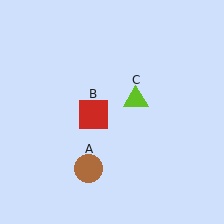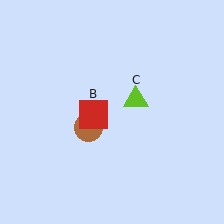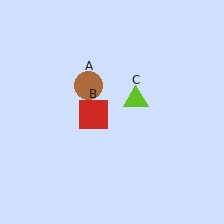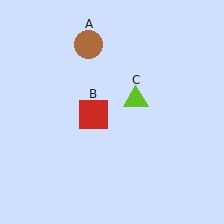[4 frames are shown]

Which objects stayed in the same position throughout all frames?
Red square (object B) and lime triangle (object C) remained stationary.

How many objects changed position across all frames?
1 object changed position: brown circle (object A).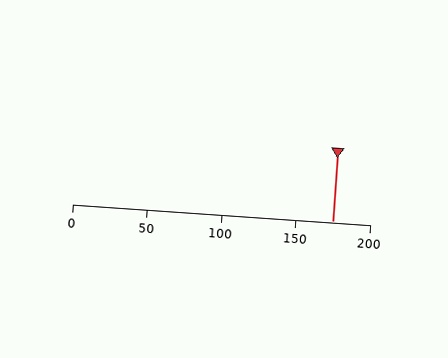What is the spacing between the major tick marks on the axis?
The major ticks are spaced 50 apart.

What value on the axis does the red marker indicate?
The marker indicates approximately 175.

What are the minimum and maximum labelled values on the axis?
The axis runs from 0 to 200.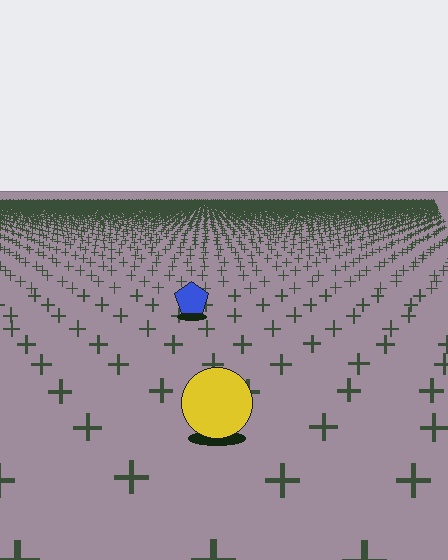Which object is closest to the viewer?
The yellow circle is closest. The texture marks near it are larger and more spread out.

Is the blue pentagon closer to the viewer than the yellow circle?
No. The yellow circle is closer — you can tell from the texture gradient: the ground texture is coarser near it.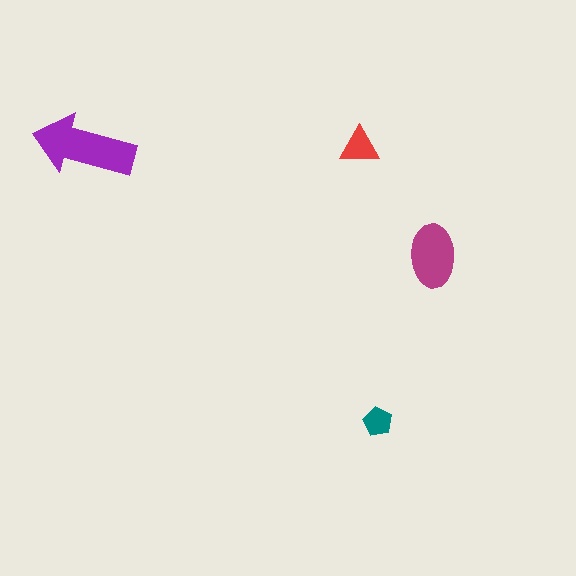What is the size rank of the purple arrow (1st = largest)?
1st.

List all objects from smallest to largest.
The teal pentagon, the red triangle, the magenta ellipse, the purple arrow.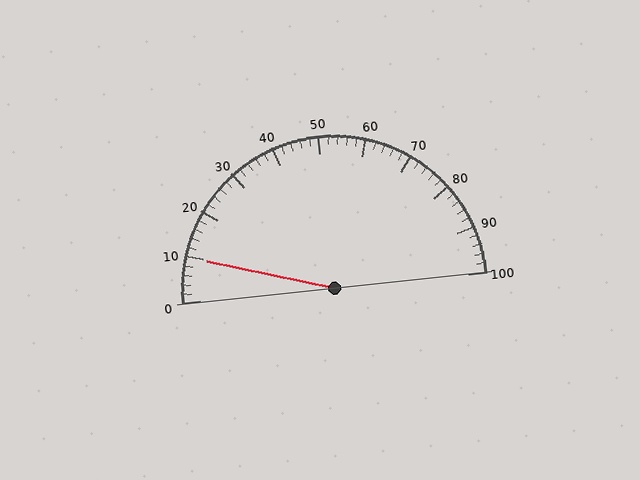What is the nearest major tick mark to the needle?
The nearest major tick mark is 10.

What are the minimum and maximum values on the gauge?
The gauge ranges from 0 to 100.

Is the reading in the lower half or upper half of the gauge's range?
The reading is in the lower half of the range (0 to 100).